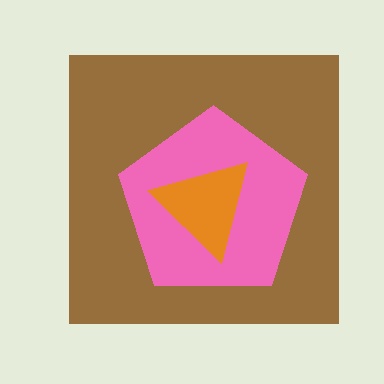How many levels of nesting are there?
3.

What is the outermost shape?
The brown square.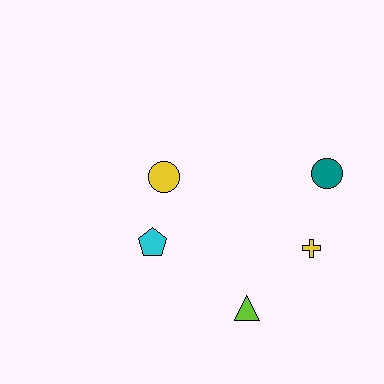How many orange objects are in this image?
There are no orange objects.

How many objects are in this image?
There are 5 objects.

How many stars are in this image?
There are no stars.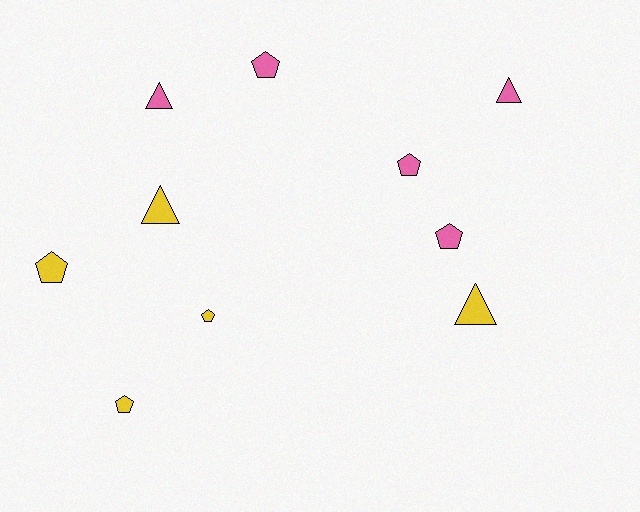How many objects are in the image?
There are 10 objects.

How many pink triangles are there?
There are 2 pink triangles.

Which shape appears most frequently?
Pentagon, with 6 objects.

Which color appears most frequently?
Yellow, with 5 objects.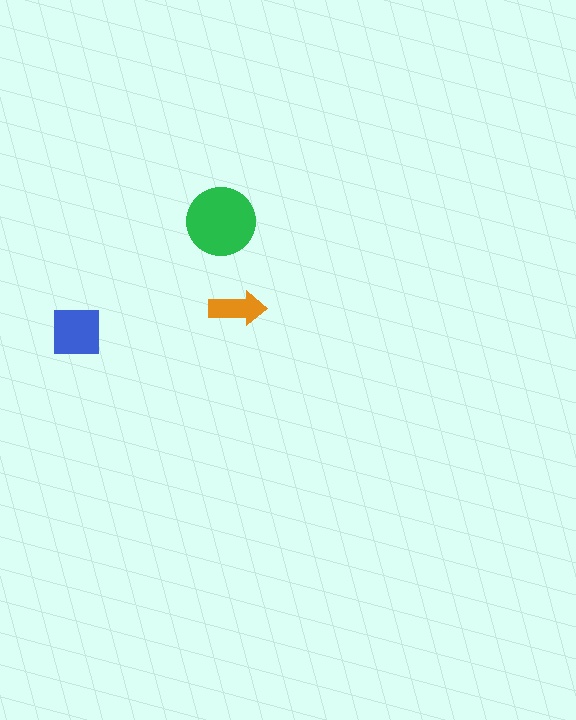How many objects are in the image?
There are 3 objects in the image.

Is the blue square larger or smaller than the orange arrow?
Larger.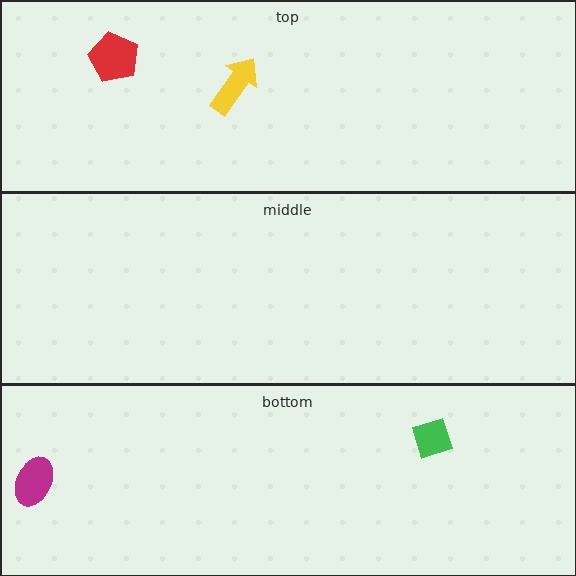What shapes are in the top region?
The yellow arrow, the red pentagon.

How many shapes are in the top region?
2.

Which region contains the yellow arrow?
The top region.